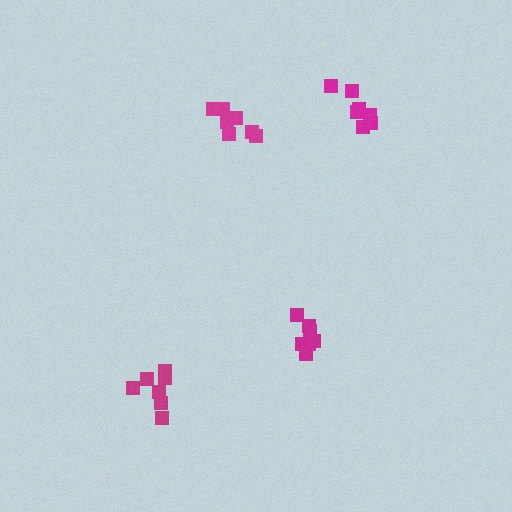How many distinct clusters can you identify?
There are 4 distinct clusters.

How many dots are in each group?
Group 1: 7 dots, Group 2: 7 dots, Group 3: 7 dots, Group 4: 7 dots (28 total).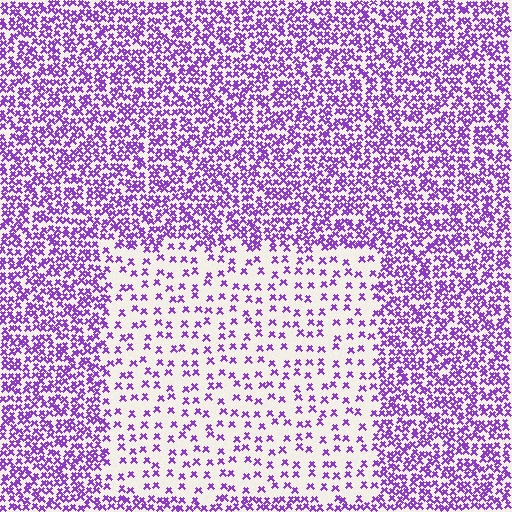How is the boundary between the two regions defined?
The boundary is defined by a change in element density (approximately 2.7x ratio). All elements are the same color, size, and shape.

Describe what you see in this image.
The image contains small purple elements arranged at two different densities. A rectangle-shaped region is visible where the elements are less densely packed than the surrounding area.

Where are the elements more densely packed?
The elements are more densely packed outside the rectangle boundary.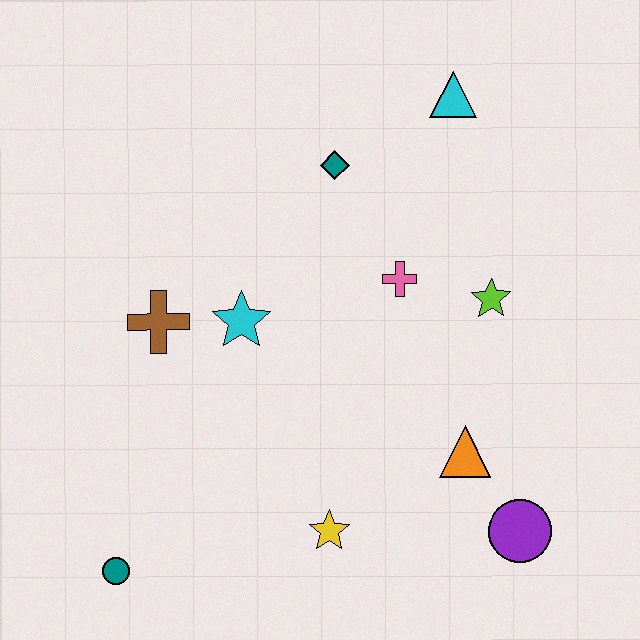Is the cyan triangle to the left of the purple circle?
Yes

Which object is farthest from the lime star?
The teal circle is farthest from the lime star.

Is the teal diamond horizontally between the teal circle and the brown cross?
No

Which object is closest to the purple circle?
The orange triangle is closest to the purple circle.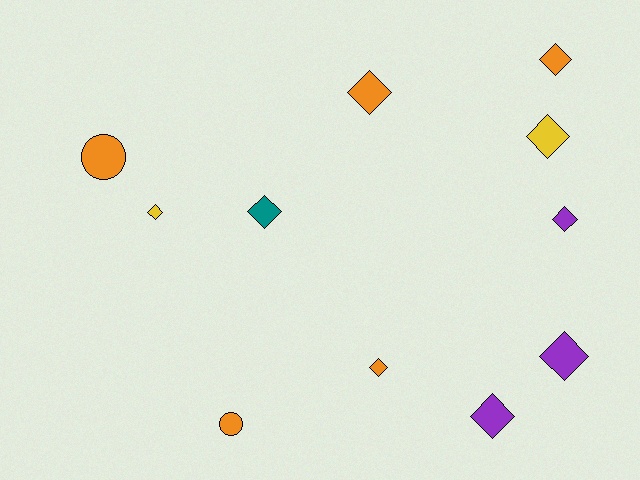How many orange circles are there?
There are 2 orange circles.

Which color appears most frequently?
Orange, with 5 objects.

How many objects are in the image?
There are 11 objects.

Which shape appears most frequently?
Diamond, with 9 objects.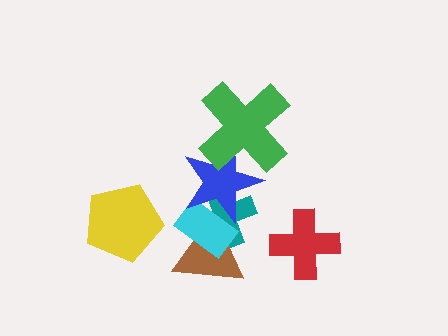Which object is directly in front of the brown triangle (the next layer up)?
The cyan rectangle is directly in front of the brown triangle.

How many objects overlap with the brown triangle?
3 objects overlap with the brown triangle.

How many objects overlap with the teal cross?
3 objects overlap with the teal cross.